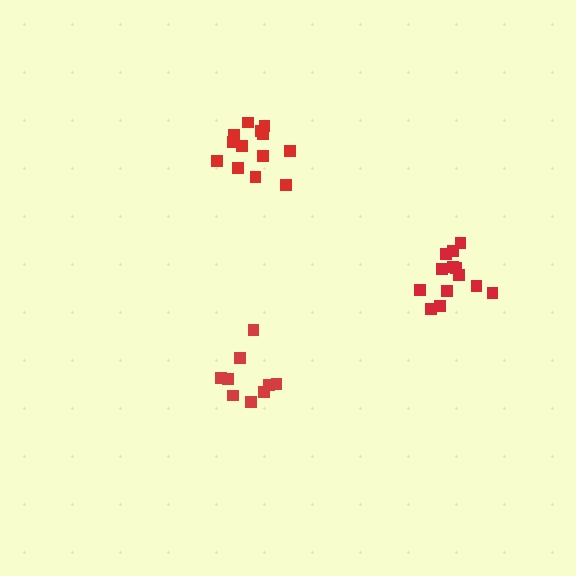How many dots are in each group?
Group 1: 13 dots, Group 2: 13 dots, Group 3: 9 dots (35 total).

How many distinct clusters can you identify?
There are 3 distinct clusters.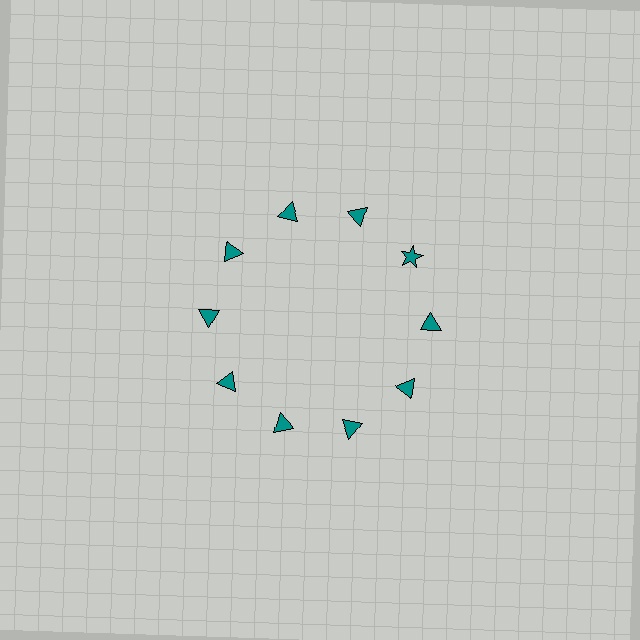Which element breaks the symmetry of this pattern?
The teal star at roughly the 2 o'clock position breaks the symmetry. All other shapes are teal triangles.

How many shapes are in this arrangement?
There are 10 shapes arranged in a ring pattern.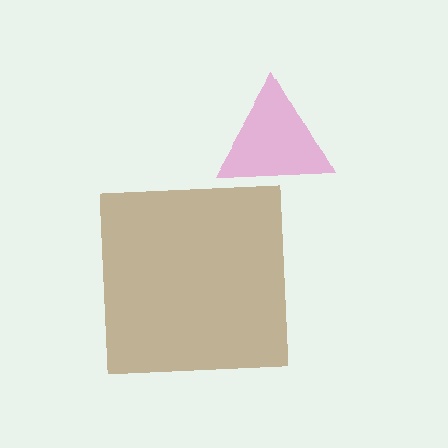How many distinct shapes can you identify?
There are 2 distinct shapes: a brown square, a pink triangle.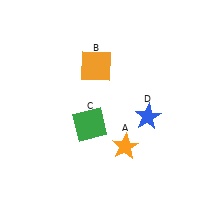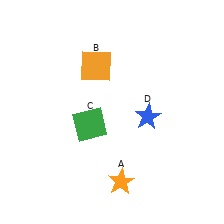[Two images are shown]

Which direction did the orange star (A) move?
The orange star (A) moved down.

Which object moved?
The orange star (A) moved down.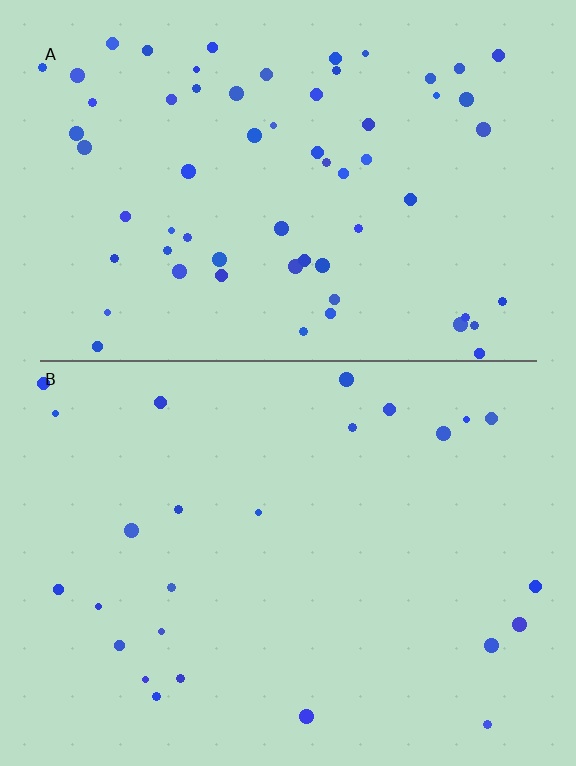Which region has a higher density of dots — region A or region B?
A (the top).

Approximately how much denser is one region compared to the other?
Approximately 2.5× — region A over region B.